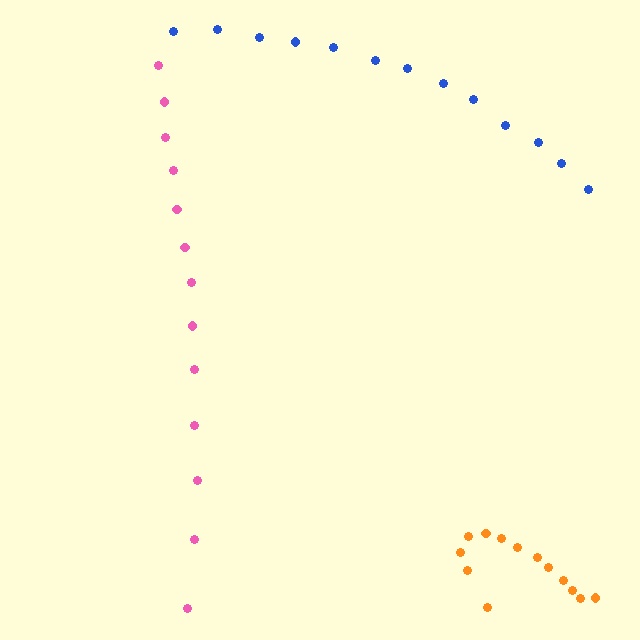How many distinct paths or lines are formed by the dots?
There are 3 distinct paths.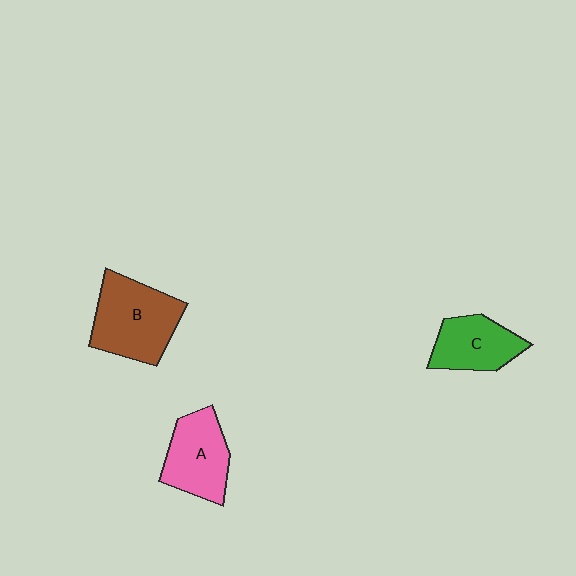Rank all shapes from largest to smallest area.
From largest to smallest: B (brown), A (pink), C (green).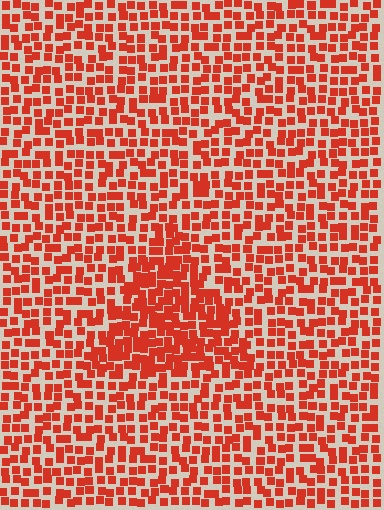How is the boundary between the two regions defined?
The boundary is defined by a change in element density (approximately 1.6x ratio). All elements are the same color, size, and shape.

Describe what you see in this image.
The image contains small red elements arranged at two different densities. A triangle-shaped region is visible where the elements are more densely packed than the surrounding area.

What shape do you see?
I see a triangle.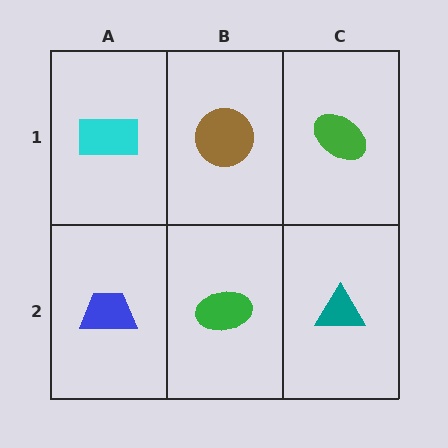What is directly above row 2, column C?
A green ellipse.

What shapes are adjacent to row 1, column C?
A teal triangle (row 2, column C), a brown circle (row 1, column B).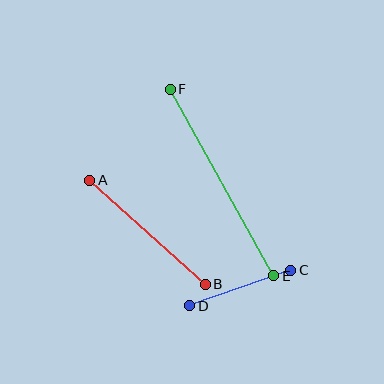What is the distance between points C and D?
The distance is approximately 107 pixels.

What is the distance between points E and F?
The distance is approximately 213 pixels.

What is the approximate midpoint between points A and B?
The midpoint is at approximately (148, 232) pixels.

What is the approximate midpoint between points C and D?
The midpoint is at approximately (240, 288) pixels.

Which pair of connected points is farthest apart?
Points E and F are farthest apart.